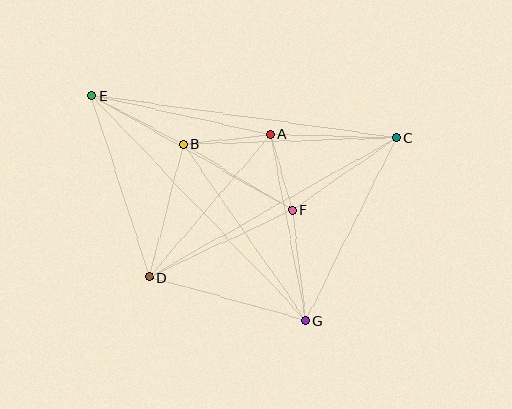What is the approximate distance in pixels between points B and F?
The distance between B and F is approximately 127 pixels.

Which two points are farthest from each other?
Points E and G are farthest from each other.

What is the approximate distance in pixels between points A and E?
The distance between A and E is approximately 183 pixels.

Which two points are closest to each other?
Points A and F are closest to each other.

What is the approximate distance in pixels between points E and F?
The distance between E and F is approximately 231 pixels.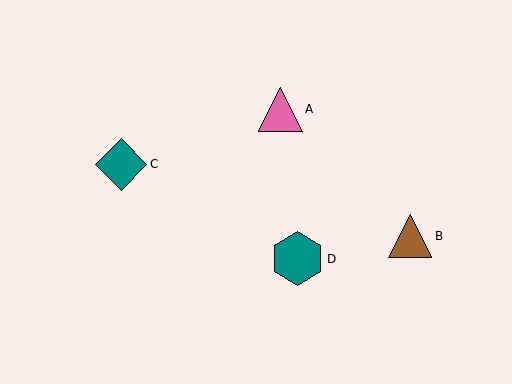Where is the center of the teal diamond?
The center of the teal diamond is at (121, 164).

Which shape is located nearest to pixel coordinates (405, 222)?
The brown triangle (labeled B) at (410, 236) is nearest to that location.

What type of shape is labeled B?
Shape B is a brown triangle.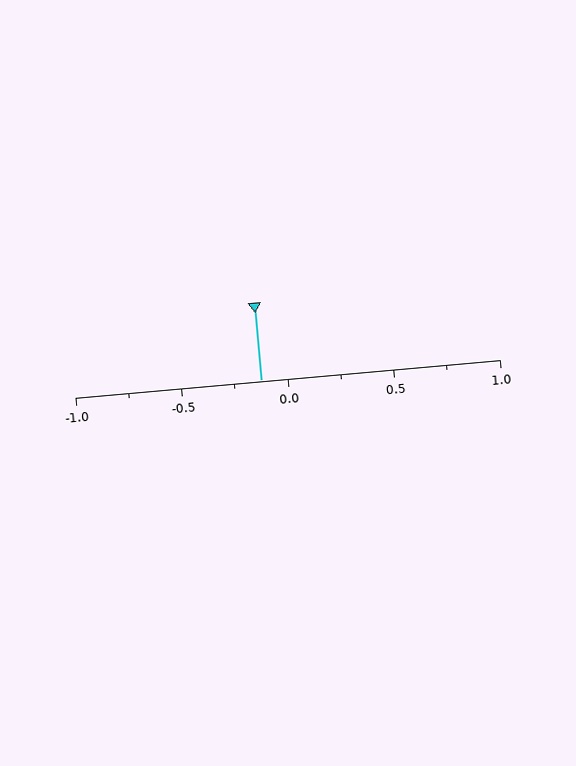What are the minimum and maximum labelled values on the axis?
The axis runs from -1.0 to 1.0.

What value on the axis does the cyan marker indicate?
The marker indicates approximately -0.12.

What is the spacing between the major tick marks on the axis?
The major ticks are spaced 0.5 apart.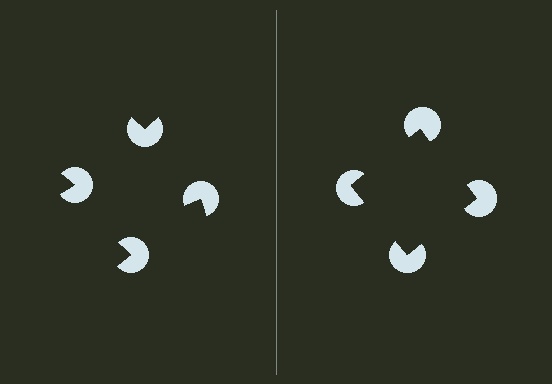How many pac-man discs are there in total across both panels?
8 — 4 on each side.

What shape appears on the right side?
An illusory square.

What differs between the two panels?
The pac-man discs are positioned identically on both sides; only the wedge orientations differ. On the right they align to a square; on the left they are misaligned.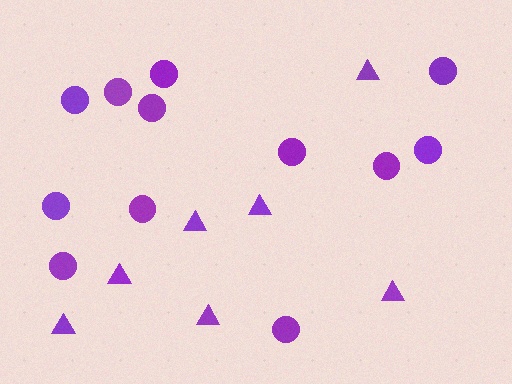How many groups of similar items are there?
There are 2 groups: one group of triangles (7) and one group of circles (12).